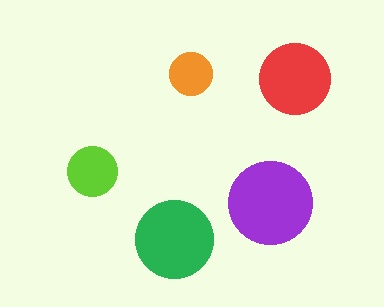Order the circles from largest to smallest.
the purple one, the green one, the red one, the lime one, the orange one.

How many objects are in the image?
There are 5 objects in the image.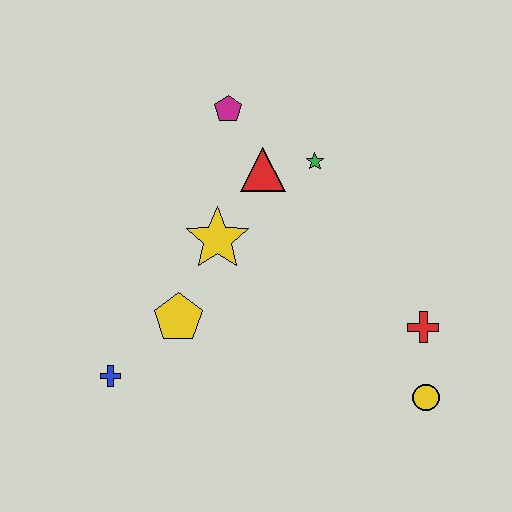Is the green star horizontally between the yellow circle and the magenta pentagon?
Yes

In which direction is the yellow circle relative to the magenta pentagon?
The yellow circle is below the magenta pentagon.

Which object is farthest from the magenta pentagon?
The yellow circle is farthest from the magenta pentagon.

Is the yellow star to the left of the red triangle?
Yes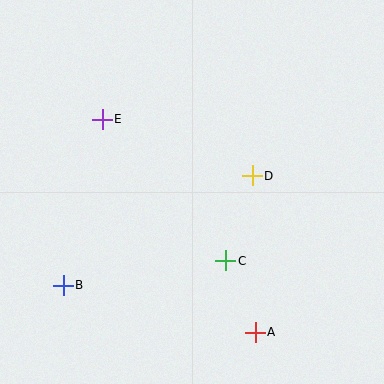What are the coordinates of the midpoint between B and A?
The midpoint between B and A is at (159, 309).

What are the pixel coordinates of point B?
Point B is at (63, 285).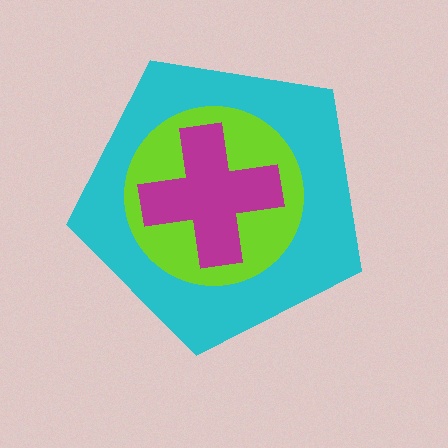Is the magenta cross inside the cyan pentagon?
Yes.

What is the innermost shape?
The magenta cross.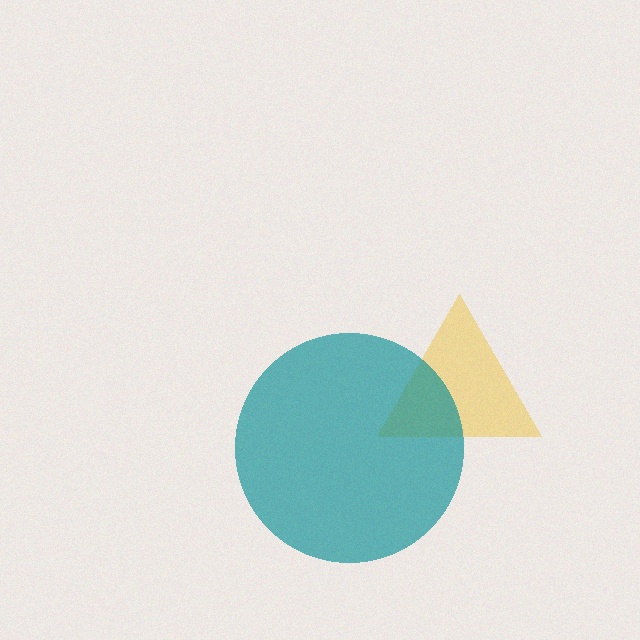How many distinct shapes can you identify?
There are 2 distinct shapes: a yellow triangle, a teal circle.